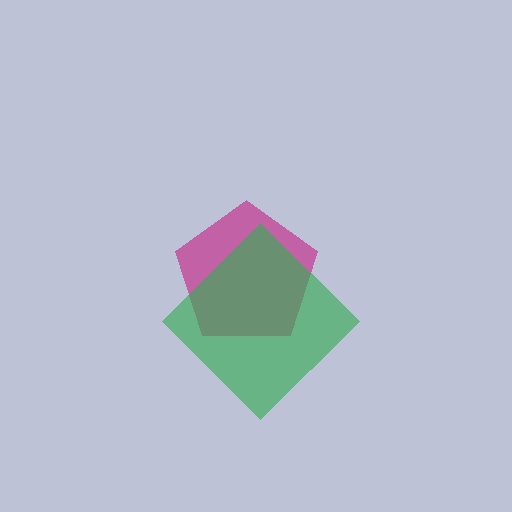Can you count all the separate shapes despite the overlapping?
Yes, there are 2 separate shapes.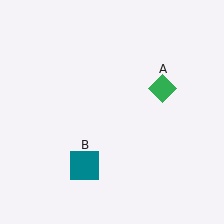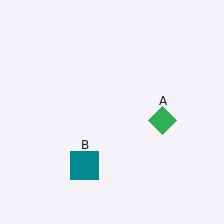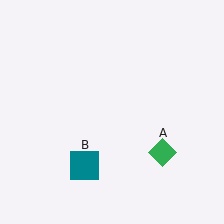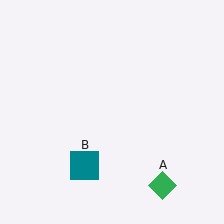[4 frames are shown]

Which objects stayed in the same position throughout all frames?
Teal square (object B) remained stationary.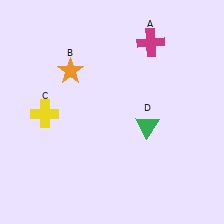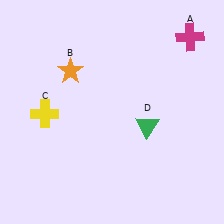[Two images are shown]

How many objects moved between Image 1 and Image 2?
1 object moved between the two images.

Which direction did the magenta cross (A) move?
The magenta cross (A) moved right.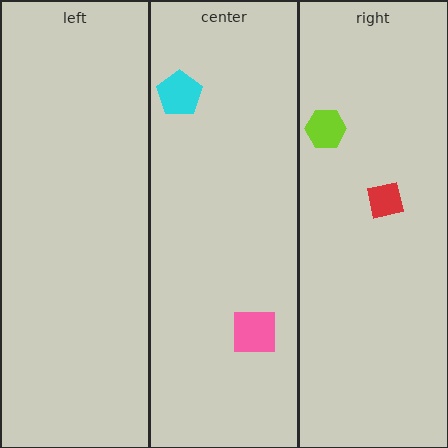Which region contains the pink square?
The center region.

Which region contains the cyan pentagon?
The center region.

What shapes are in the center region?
The pink square, the cyan pentagon.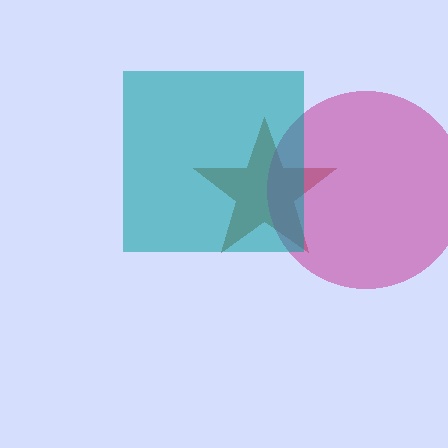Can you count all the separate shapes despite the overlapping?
Yes, there are 3 separate shapes.